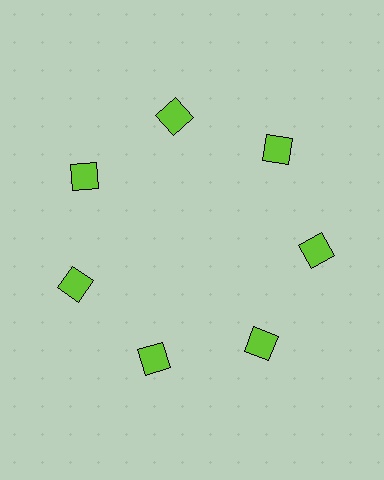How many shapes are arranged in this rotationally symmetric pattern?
There are 7 shapes, arranged in 7 groups of 1.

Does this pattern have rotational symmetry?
Yes, this pattern has 7-fold rotational symmetry. It looks the same after rotating 51 degrees around the center.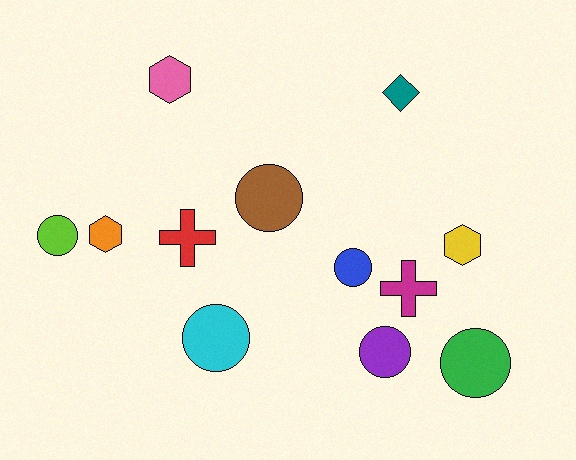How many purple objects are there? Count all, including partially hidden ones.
There is 1 purple object.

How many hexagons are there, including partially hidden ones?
There are 3 hexagons.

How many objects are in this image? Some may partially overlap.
There are 12 objects.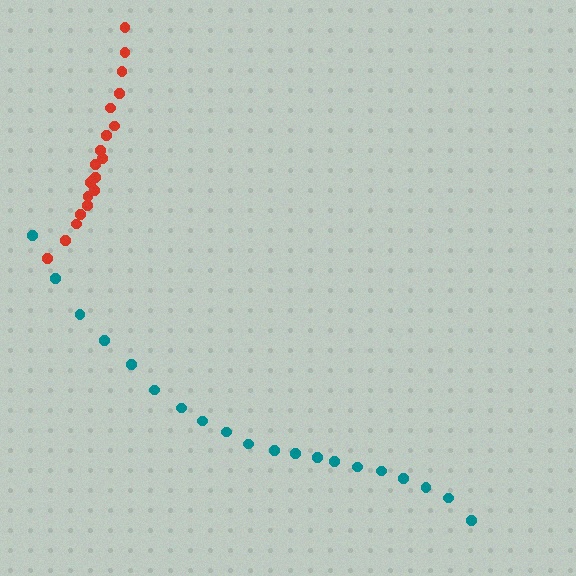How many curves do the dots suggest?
There are 2 distinct paths.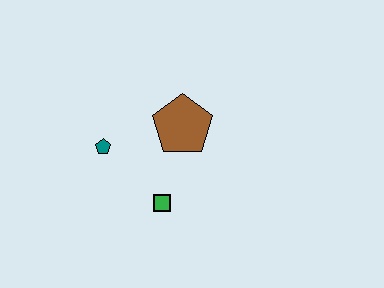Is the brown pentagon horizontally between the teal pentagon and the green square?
No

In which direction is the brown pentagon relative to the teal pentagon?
The brown pentagon is to the right of the teal pentagon.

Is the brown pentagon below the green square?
No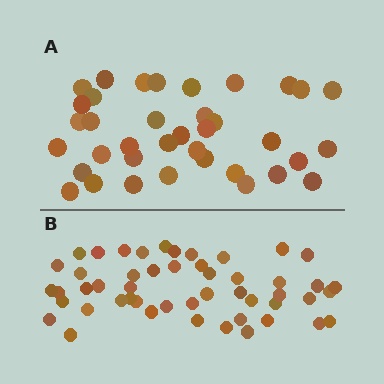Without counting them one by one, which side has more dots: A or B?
Region B (the bottom region) has more dots.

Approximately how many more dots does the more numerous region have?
Region B has approximately 15 more dots than region A.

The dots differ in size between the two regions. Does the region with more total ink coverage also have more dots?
No. Region A has more total ink coverage because its dots are larger, but region B actually contains more individual dots. Total area can be misleading — the number of items is what matters here.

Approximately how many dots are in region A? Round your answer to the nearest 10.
About 40 dots. (The exact count is 37, which rounds to 40.)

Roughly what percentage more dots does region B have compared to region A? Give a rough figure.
About 35% more.